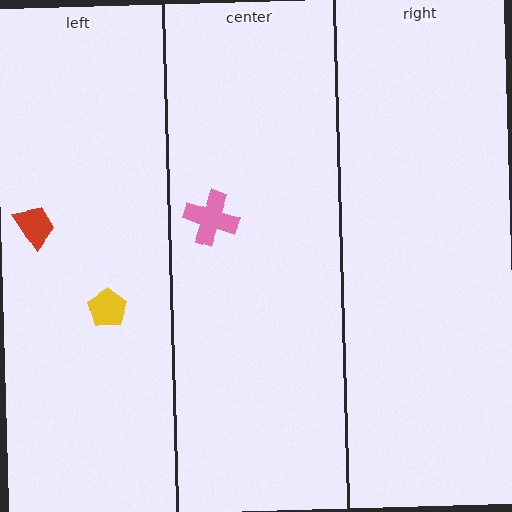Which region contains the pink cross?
The center region.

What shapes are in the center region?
The pink cross.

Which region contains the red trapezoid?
The left region.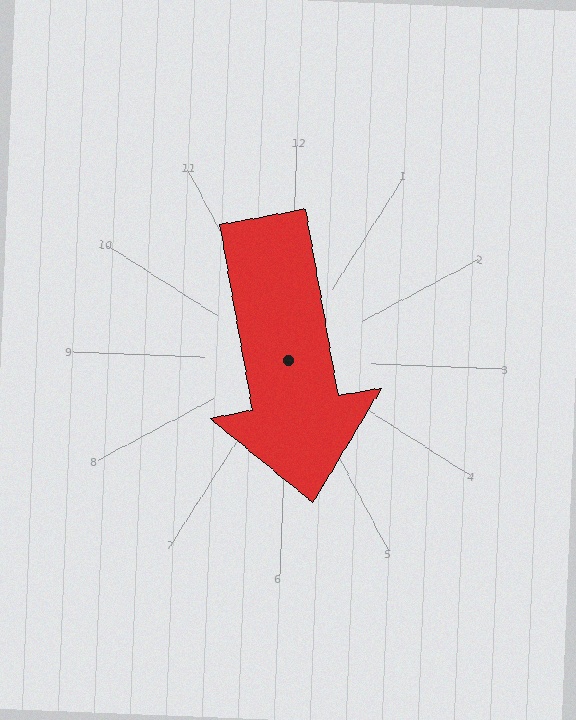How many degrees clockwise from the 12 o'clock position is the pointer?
Approximately 168 degrees.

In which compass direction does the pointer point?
South.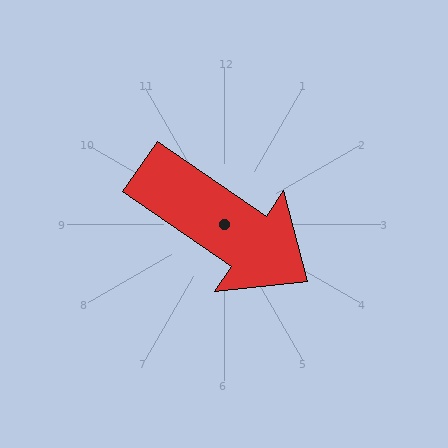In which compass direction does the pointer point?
Southeast.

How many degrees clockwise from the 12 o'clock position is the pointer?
Approximately 124 degrees.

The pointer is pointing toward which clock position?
Roughly 4 o'clock.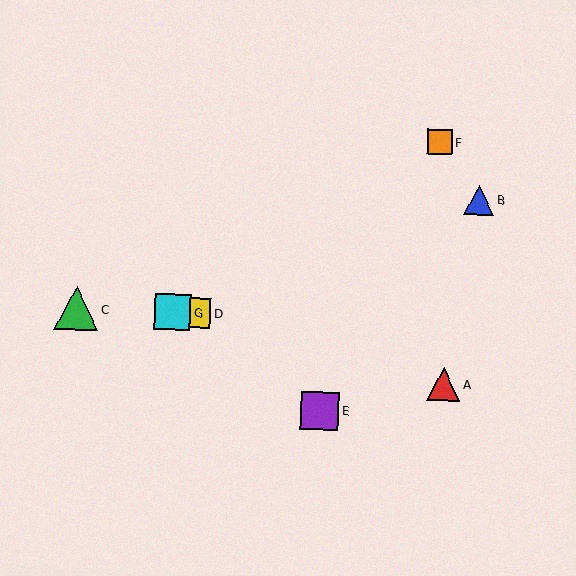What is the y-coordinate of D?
Object D is at y≈313.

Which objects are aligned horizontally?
Objects C, D, G are aligned horizontally.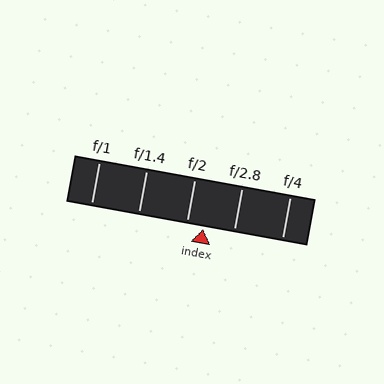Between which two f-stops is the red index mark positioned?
The index mark is between f/2 and f/2.8.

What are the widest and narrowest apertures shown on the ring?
The widest aperture shown is f/1 and the narrowest is f/4.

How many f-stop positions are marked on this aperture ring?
There are 5 f-stop positions marked.